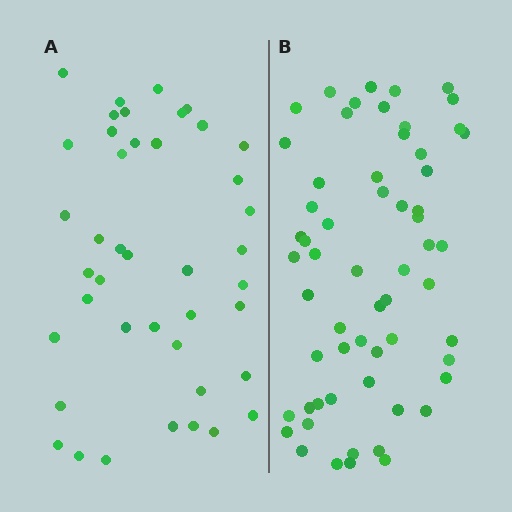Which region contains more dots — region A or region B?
Region B (the right region) has more dots.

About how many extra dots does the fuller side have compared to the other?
Region B has approximately 20 more dots than region A.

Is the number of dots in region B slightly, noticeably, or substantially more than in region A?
Region B has noticeably more, but not dramatically so. The ratio is roughly 1.4 to 1.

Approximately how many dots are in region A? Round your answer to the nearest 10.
About 40 dots. (The exact count is 42, which rounds to 40.)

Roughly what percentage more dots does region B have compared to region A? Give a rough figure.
About 45% more.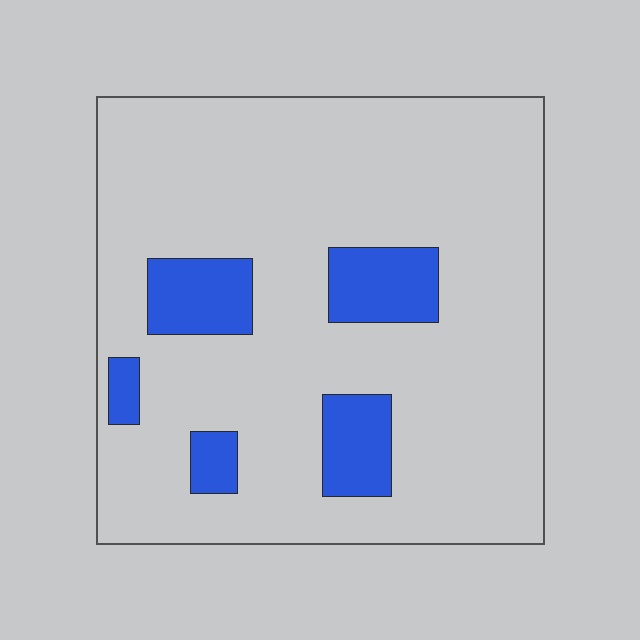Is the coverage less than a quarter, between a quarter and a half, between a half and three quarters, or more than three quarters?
Less than a quarter.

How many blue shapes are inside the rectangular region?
5.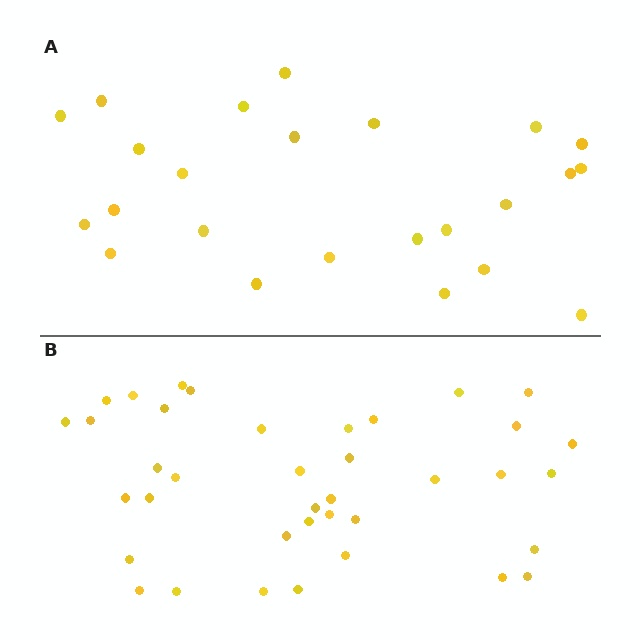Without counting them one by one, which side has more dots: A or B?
Region B (the bottom region) has more dots.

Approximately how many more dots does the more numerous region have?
Region B has approximately 15 more dots than region A.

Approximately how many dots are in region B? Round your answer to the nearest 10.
About 40 dots. (The exact count is 38, which rounds to 40.)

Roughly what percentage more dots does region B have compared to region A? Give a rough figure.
About 60% more.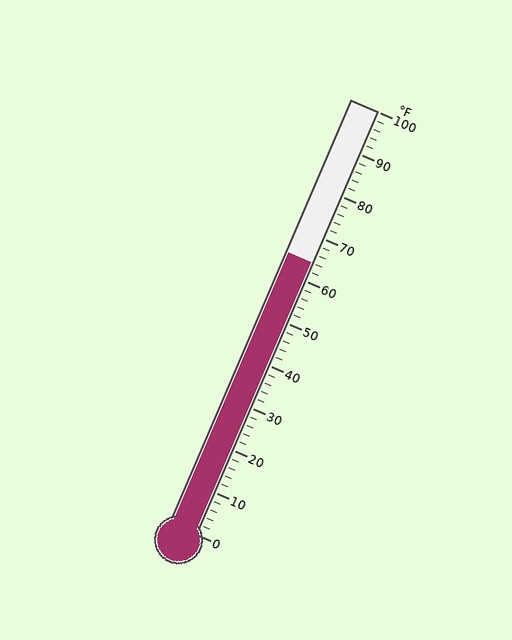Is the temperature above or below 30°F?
The temperature is above 30°F.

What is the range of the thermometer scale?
The thermometer scale ranges from 0°F to 100°F.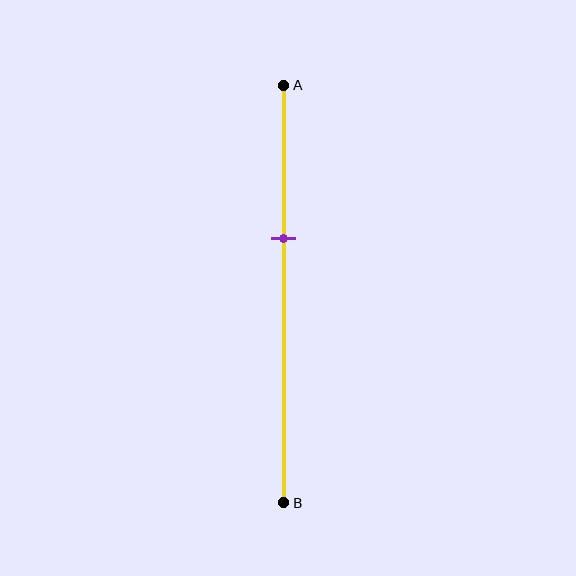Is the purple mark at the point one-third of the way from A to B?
No, the mark is at about 35% from A, not at the 33% one-third point.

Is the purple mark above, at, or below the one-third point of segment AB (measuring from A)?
The purple mark is below the one-third point of segment AB.